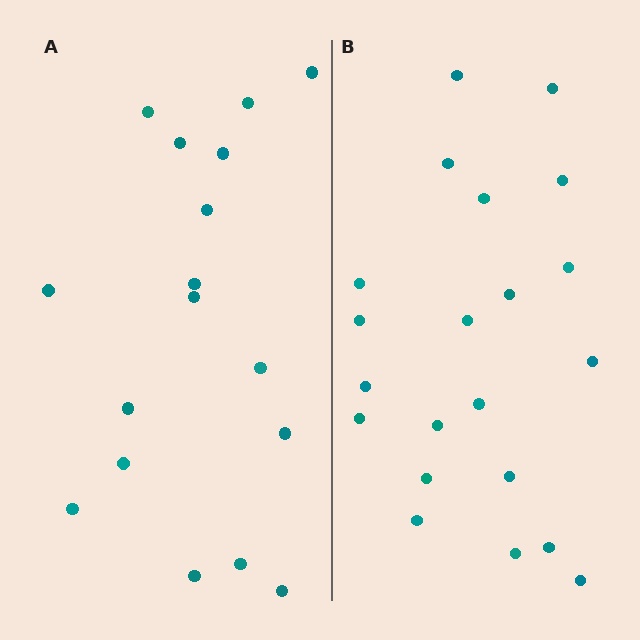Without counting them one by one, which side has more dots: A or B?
Region B (the right region) has more dots.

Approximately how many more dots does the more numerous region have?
Region B has about 4 more dots than region A.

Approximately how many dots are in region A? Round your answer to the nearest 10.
About 20 dots. (The exact count is 17, which rounds to 20.)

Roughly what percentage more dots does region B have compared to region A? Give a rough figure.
About 25% more.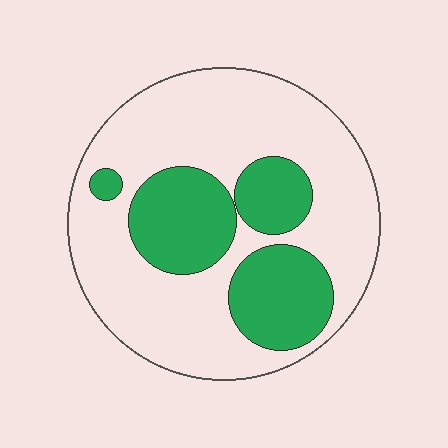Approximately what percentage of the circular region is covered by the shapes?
Approximately 30%.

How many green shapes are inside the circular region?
4.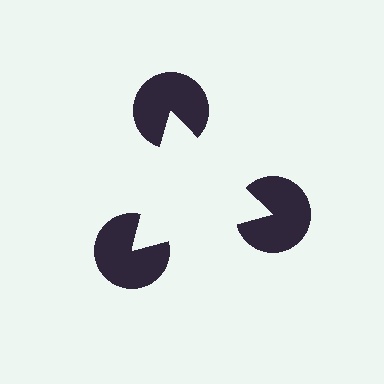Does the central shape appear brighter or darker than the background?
It typically appears slightly brighter than the background, even though no actual brightness change is drawn.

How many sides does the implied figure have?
3 sides.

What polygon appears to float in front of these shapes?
An illusory triangle — its edges are inferred from the aligned wedge cuts in the pac-man discs, not physically drawn.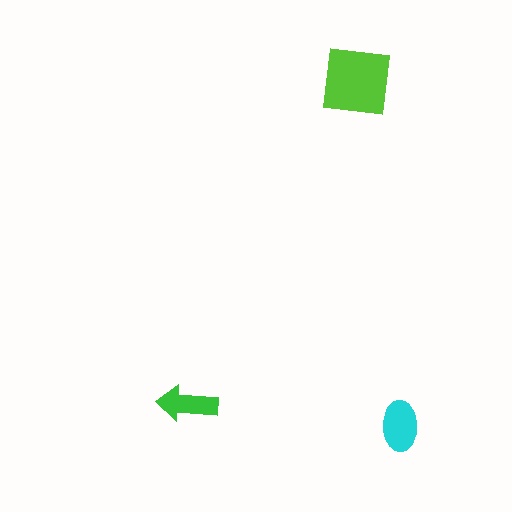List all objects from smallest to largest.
The green arrow, the cyan ellipse, the lime square.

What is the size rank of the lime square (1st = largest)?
1st.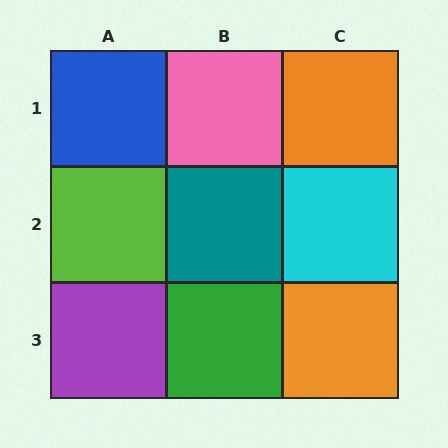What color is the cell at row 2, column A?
Lime.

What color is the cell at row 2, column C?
Cyan.